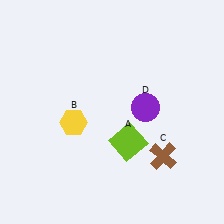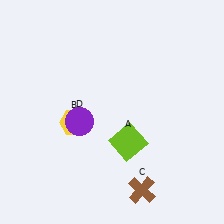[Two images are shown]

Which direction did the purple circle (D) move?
The purple circle (D) moved left.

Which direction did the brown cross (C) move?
The brown cross (C) moved down.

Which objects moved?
The objects that moved are: the brown cross (C), the purple circle (D).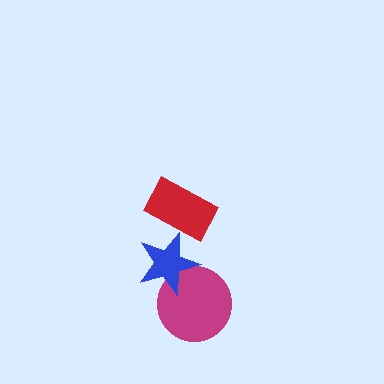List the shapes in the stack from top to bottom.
From top to bottom: the red rectangle, the blue star, the magenta circle.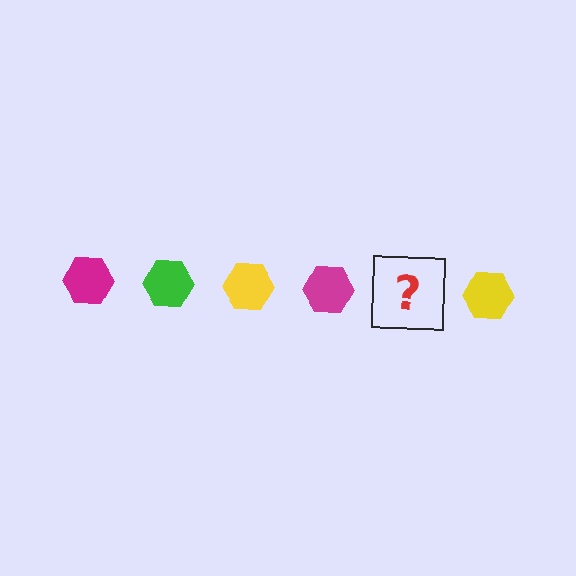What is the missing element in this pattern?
The missing element is a green hexagon.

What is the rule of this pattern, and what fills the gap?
The rule is that the pattern cycles through magenta, green, yellow hexagons. The gap should be filled with a green hexagon.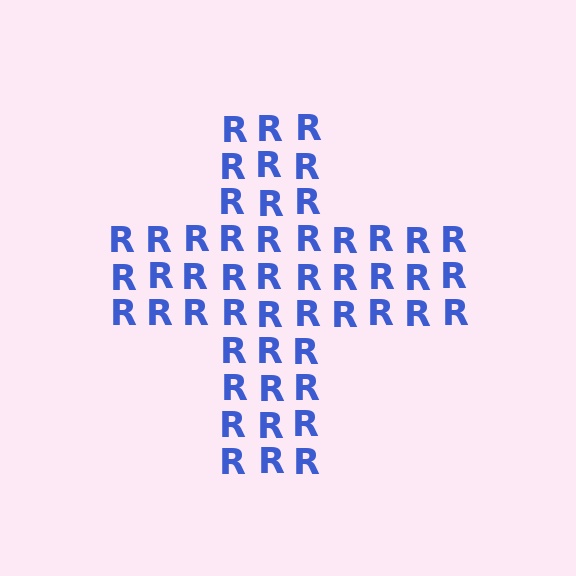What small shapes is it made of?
It is made of small letter R's.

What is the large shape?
The large shape is a cross.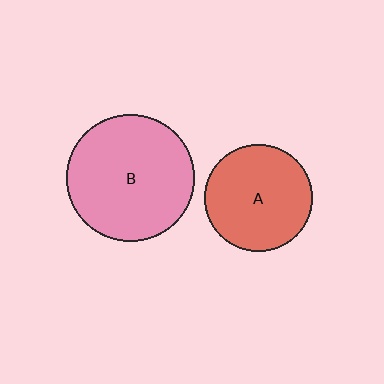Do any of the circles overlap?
No, none of the circles overlap.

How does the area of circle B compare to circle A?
Approximately 1.4 times.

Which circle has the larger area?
Circle B (pink).